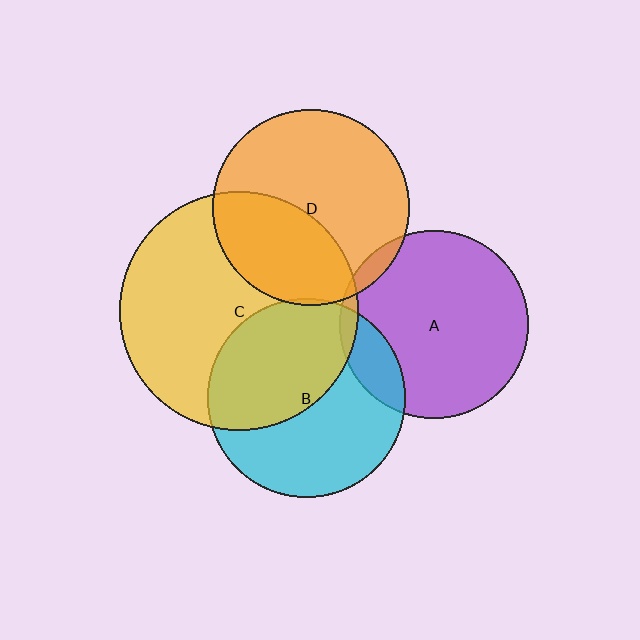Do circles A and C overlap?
Yes.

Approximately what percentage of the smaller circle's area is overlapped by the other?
Approximately 5%.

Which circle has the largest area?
Circle C (yellow).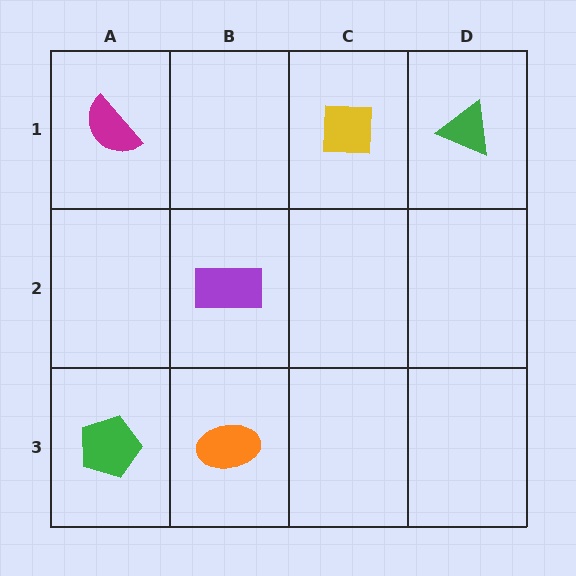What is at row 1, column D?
A green triangle.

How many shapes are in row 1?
3 shapes.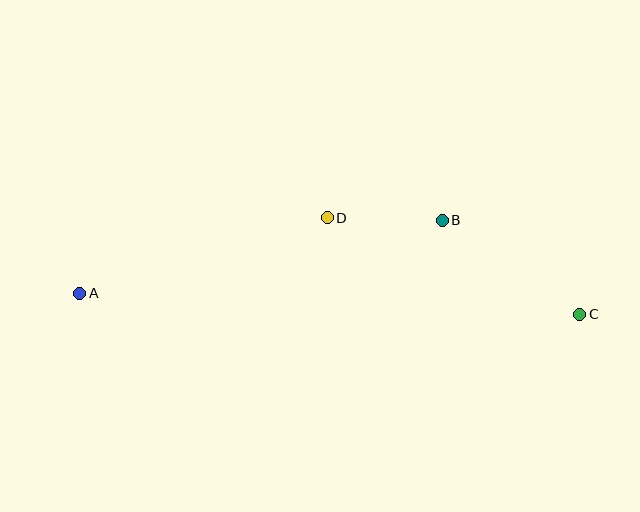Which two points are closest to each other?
Points B and D are closest to each other.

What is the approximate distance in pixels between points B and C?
The distance between B and C is approximately 167 pixels.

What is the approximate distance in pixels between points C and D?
The distance between C and D is approximately 270 pixels.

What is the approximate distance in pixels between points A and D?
The distance between A and D is approximately 258 pixels.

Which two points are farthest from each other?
Points A and C are farthest from each other.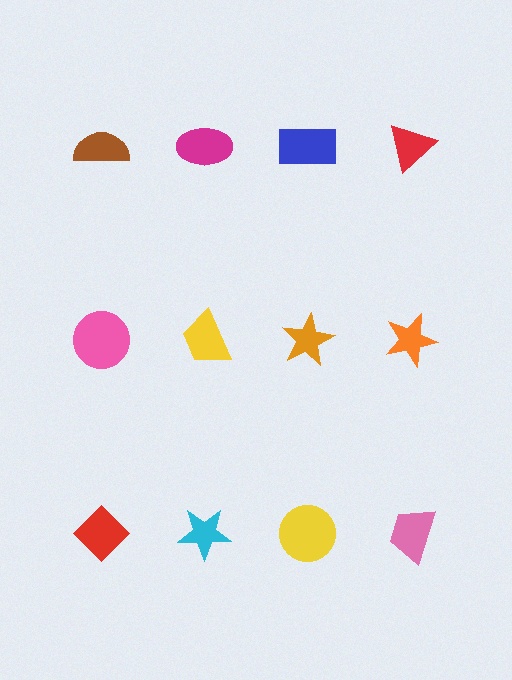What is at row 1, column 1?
A brown semicircle.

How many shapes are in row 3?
4 shapes.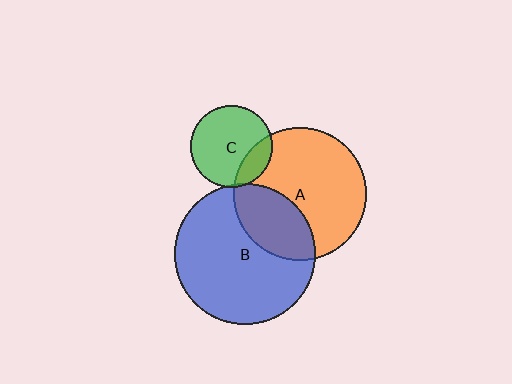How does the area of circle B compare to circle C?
Approximately 3.0 times.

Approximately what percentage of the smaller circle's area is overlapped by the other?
Approximately 30%.